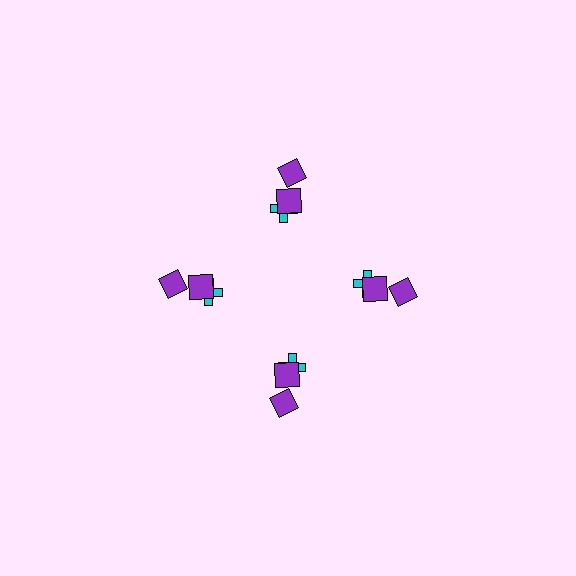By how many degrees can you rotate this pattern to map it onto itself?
The pattern maps onto itself every 90 degrees of rotation.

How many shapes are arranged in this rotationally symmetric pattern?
There are 12 shapes, arranged in 4 groups of 3.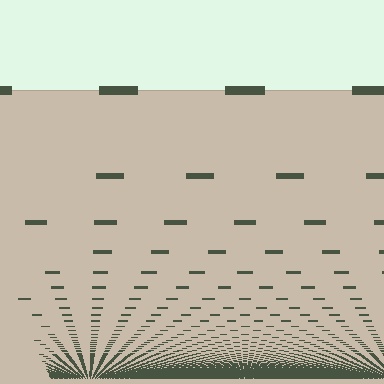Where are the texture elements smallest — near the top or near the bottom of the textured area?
Near the bottom.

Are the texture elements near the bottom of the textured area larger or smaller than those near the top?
Smaller. The gradient is inverted — elements near the bottom are smaller and denser.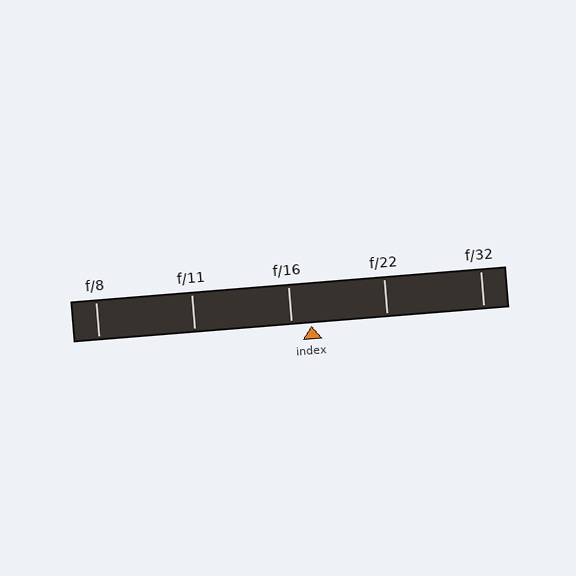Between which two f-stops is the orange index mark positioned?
The index mark is between f/16 and f/22.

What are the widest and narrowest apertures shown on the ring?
The widest aperture shown is f/8 and the narrowest is f/32.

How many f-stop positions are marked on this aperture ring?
There are 5 f-stop positions marked.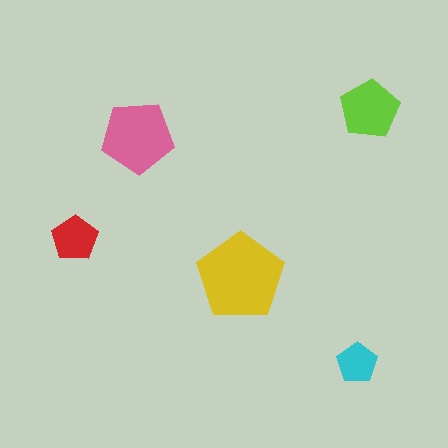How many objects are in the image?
There are 5 objects in the image.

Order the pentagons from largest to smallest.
the yellow one, the pink one, the lime one, the red one, the cyan one.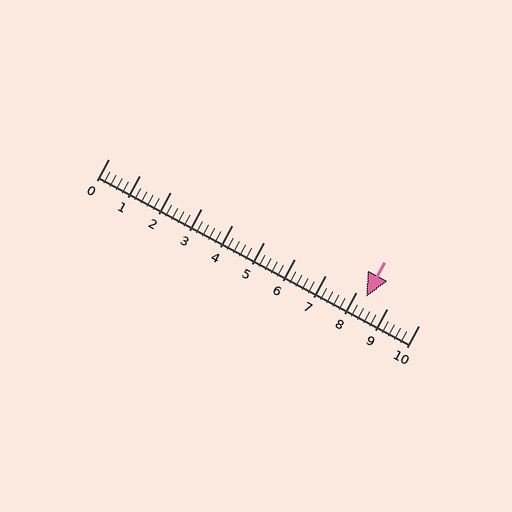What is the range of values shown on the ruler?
The ruler shows values from 0 to 10.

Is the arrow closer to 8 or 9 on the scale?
The arrow is closer to 8.